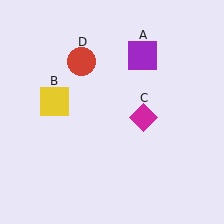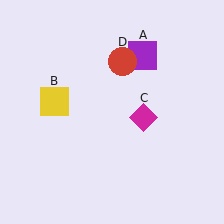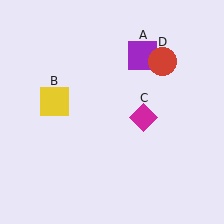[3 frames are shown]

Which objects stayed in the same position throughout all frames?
Purple square (object A) and yellow square (object B) and magenta diamond (object C) remained stationary.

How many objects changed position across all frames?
1 object changed position: red circle (object D).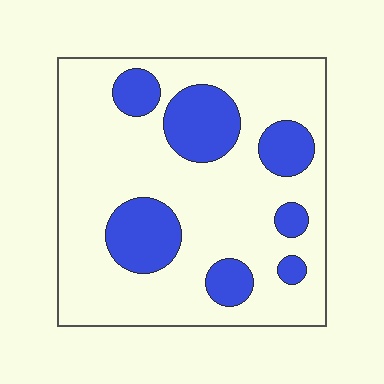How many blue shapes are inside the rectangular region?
7.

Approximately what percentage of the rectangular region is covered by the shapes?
Approximately 25%.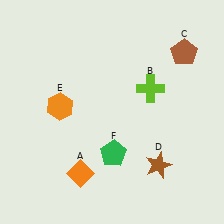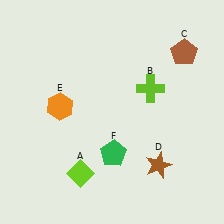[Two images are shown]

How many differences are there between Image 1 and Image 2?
There is 1 difference between the two images.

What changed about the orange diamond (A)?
In Image 1, A is orange. In Image 2, it changed to lime.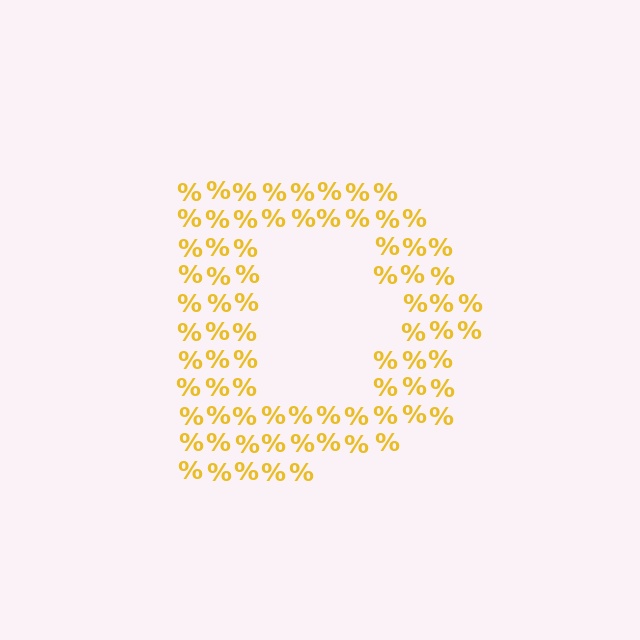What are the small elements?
The small elements are percent signs.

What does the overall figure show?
The overall figure shows the letter D.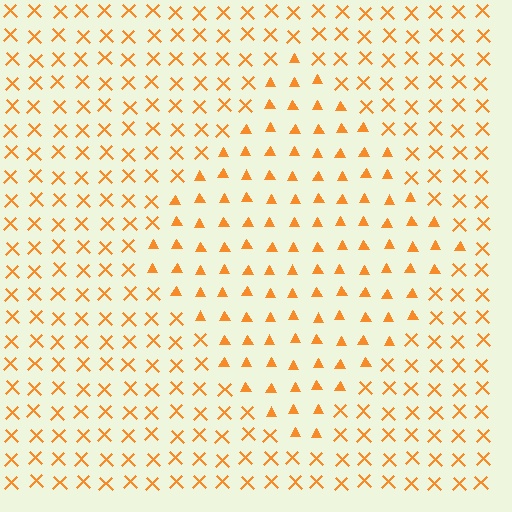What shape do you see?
I see a diamond.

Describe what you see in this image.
The image is filled with small orange elements arranged in a uniform grid. A diamond-shaped region contains triangles, while the surrounding area contains X marks. The boundary is defined purely by the change in element shape.